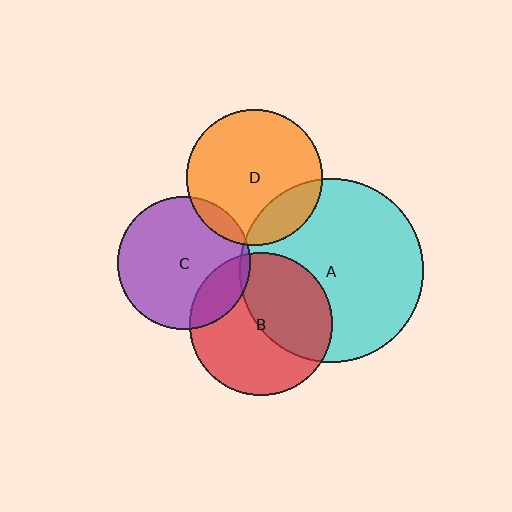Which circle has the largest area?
Circle A (cyan).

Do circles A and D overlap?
Yes.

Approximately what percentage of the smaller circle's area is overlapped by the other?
Approximately 20%.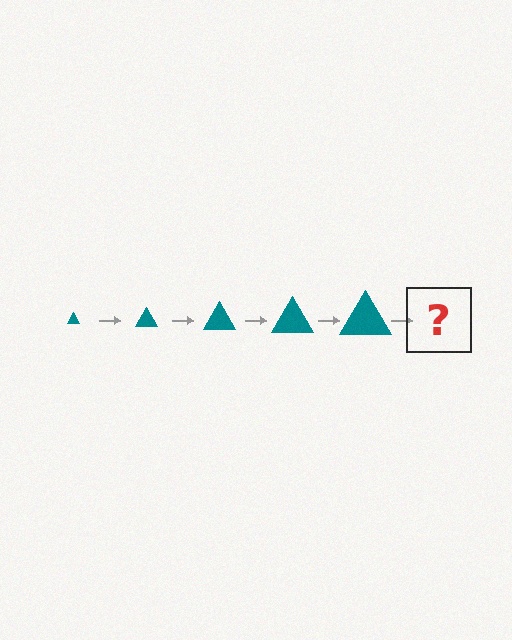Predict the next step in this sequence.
The next step is a teal triangle, larger than the previous one.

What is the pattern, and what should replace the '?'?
The pattern is that the triangle gets progressively larger each step. The '?' should be a teal triangle, larger than the previous one.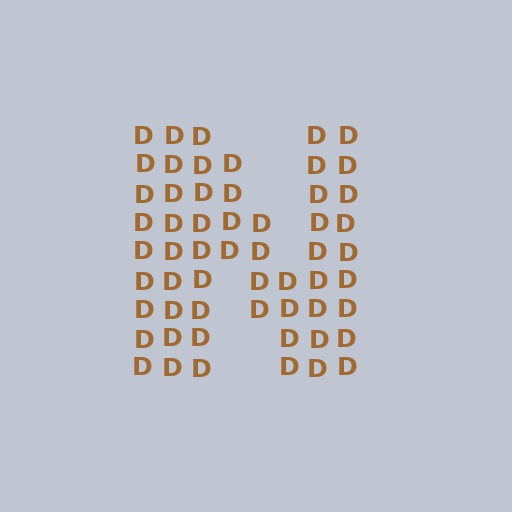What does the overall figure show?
The overall figure shows the letter N.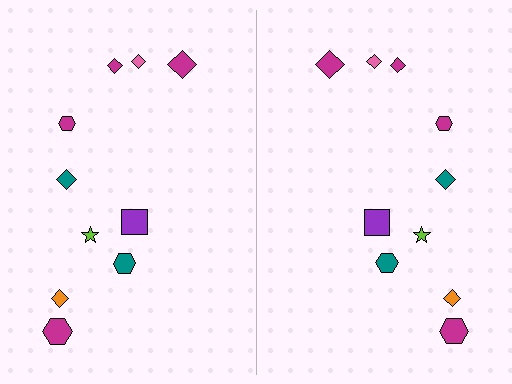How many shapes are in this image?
There are 20 shapes in this image.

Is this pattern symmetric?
Yes, this pattern has bilateral (reflection) symmetry.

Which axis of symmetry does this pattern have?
The pattern has a vertical axis of symmetry running through the center of the image.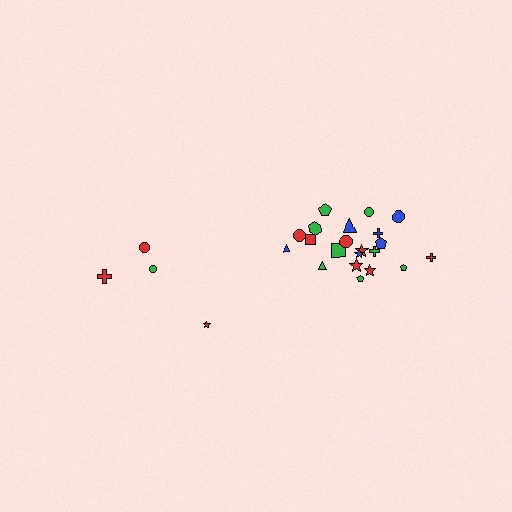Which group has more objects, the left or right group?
The right group.